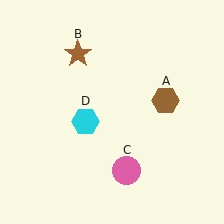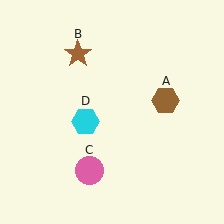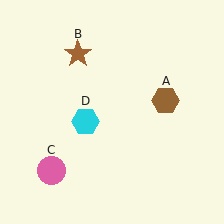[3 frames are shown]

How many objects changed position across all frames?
1 object changed position: pink circle (object C).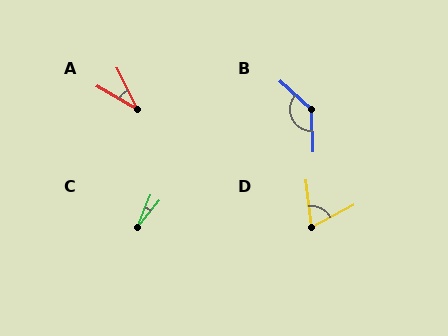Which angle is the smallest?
C, at approximately 16 degrees.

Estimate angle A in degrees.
Approximately 34 degrees.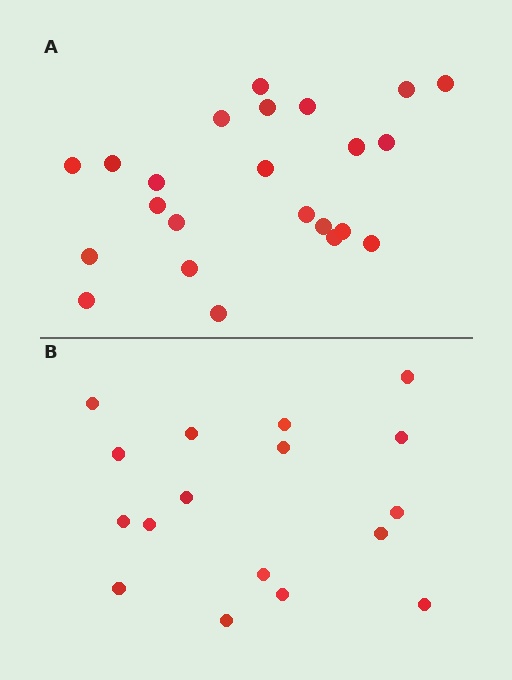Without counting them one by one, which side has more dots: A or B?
Region A (the top region) has more dots.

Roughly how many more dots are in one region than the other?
Region A has about 6 more dots than region B.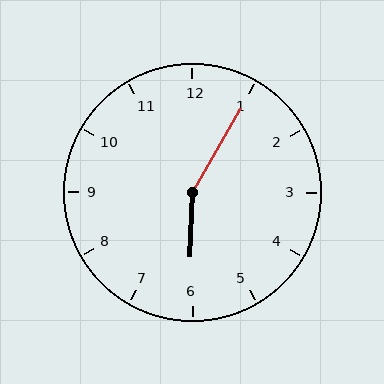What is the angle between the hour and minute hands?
Approximately 152 degrees.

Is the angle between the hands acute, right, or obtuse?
It is obtuse.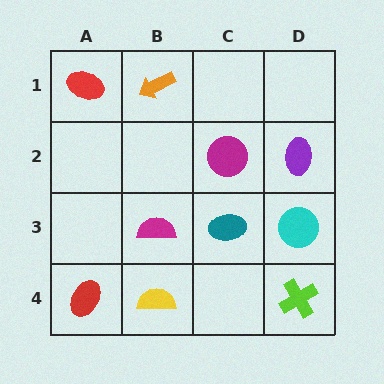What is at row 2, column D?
A purple ellipse.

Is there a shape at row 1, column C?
No, that cell is empty.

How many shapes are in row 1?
2 shapes.